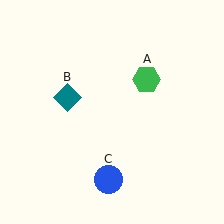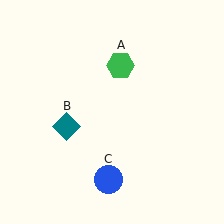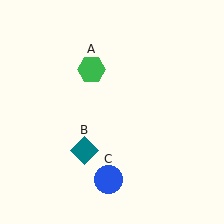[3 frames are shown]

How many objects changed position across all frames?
2 objects changed position: green hexagon (object A), teal diamond (object B).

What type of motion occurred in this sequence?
The green hexagon (object A), teal diamond (object B) rotated counterclockwise around the center of the scene.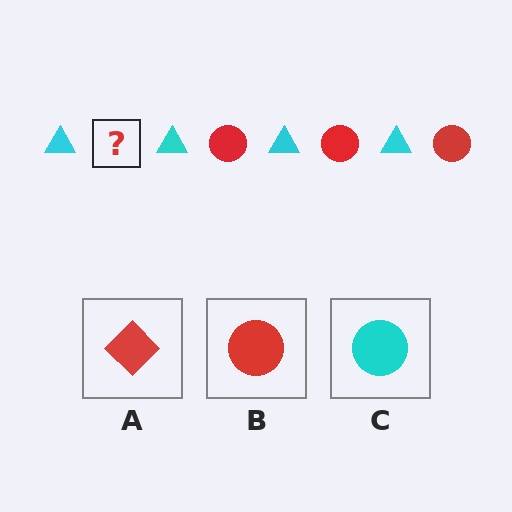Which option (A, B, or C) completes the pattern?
B.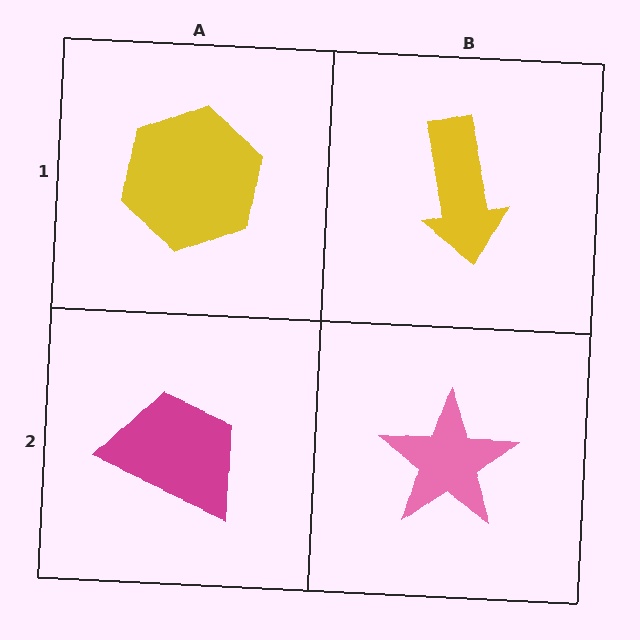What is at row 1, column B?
A yellow arrow.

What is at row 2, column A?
A magenta trapezoid.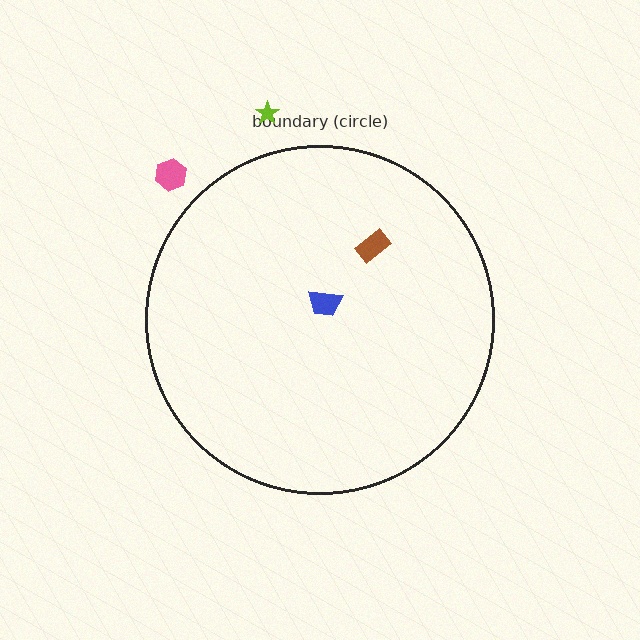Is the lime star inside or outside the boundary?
Outside.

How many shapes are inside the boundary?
2 inside, 2 outside.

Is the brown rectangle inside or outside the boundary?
Inside.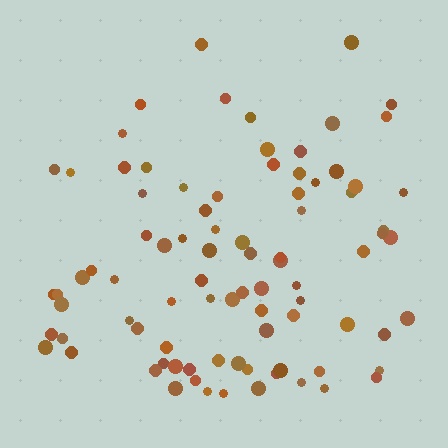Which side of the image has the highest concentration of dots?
The bottom.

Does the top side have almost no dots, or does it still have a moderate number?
Still a moderate number, just noticeably fewer than the bottom.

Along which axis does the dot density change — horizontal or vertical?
Vertical.